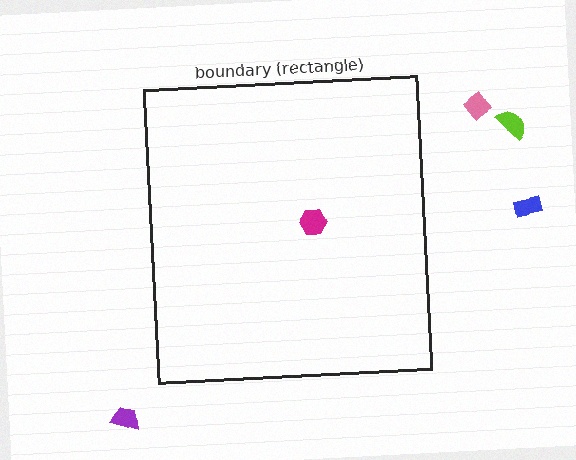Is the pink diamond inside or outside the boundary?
Outside.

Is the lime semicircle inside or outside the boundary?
Outside.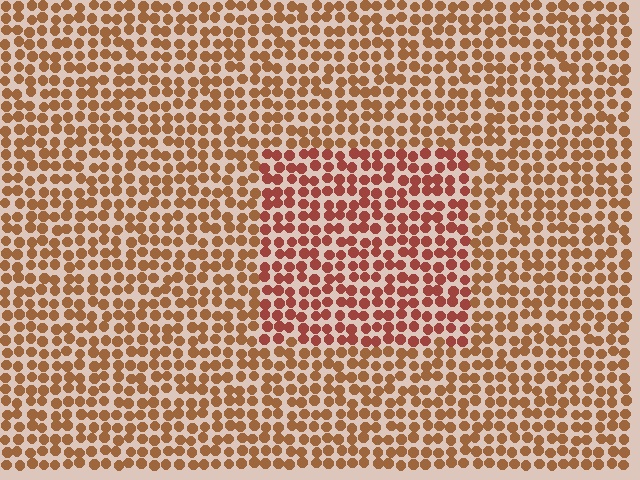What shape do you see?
I see a rectangle.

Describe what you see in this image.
The image is filled with small brown elements in a uniform arrangement. A rectangle-shaped region is visible where the elements are tinted to a slightly different hue, forming a subtle color boundary.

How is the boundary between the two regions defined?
The boundary is defined purely by a slight shift in hue (about 22 degrees). Spacing, size, and orientation are identical on both sides.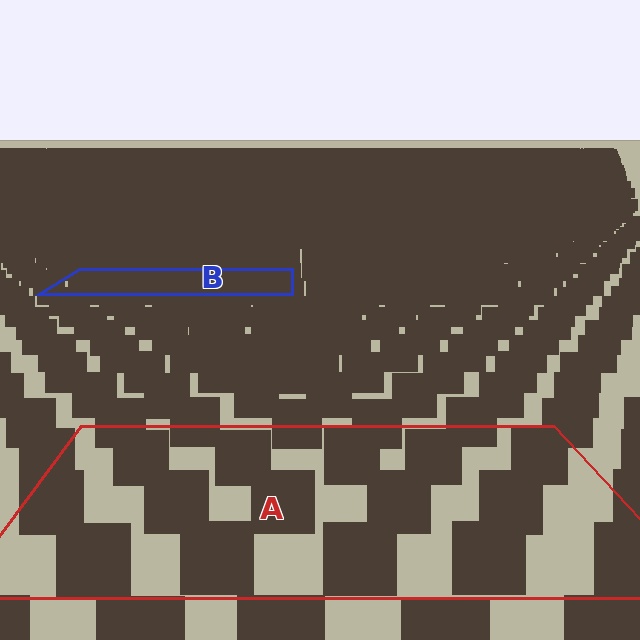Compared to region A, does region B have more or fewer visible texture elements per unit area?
Region B has more texture elements per unit area — they are packed more densely because it is farther away.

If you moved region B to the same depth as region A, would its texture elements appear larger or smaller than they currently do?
They would appear larger. At a closer depth, the same texture elements are projected at a bigger on-screen size.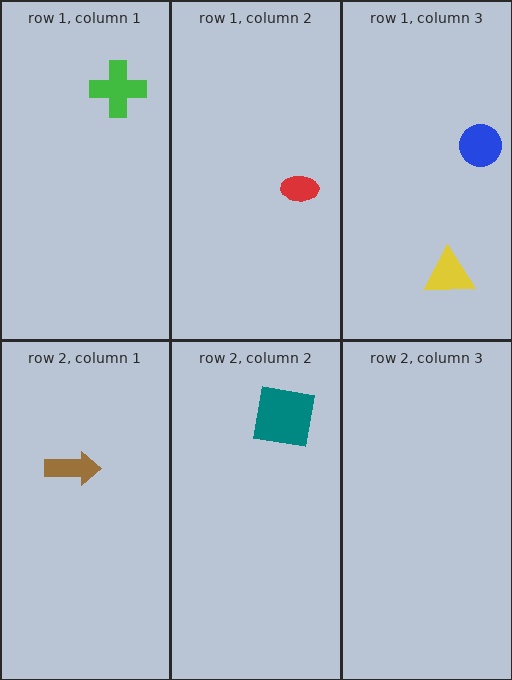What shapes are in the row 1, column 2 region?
The red ellipse.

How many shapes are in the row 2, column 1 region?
1.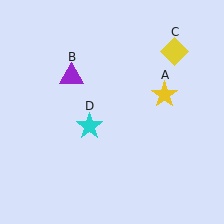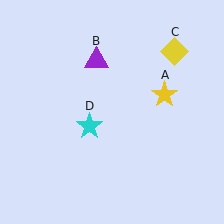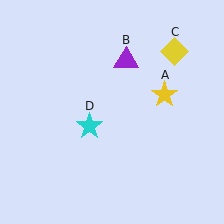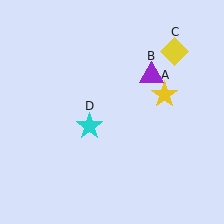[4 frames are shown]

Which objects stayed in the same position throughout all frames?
Yellow star (object A) and yellow diamond (object C) and cyan star (object D) remained stationary.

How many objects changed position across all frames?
1 object changed position: purple triangle (object B).